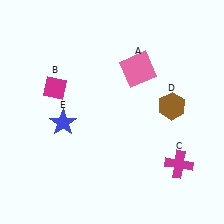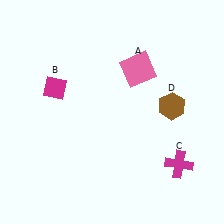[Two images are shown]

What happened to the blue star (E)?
The blue star (E) was removed in Image 2. It was in the bottom-left area of Image 1.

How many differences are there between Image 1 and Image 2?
There is 1 difference between the two images.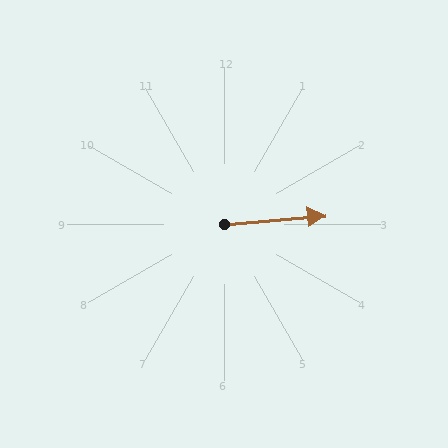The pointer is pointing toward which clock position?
Roughly 3 o'clock.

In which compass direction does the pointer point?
East.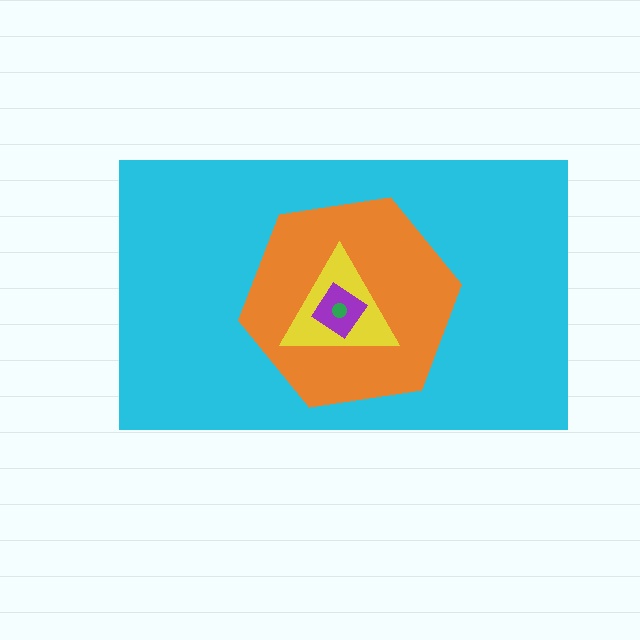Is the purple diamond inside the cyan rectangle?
Yes.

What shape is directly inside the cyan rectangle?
The orange hexagon.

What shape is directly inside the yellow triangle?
The purple diamond.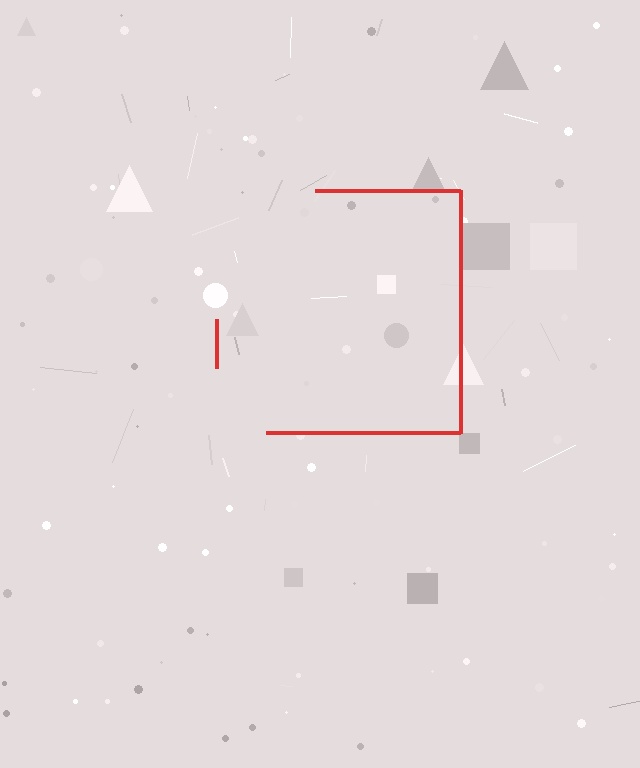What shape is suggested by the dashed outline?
The dashed outline suggests a square.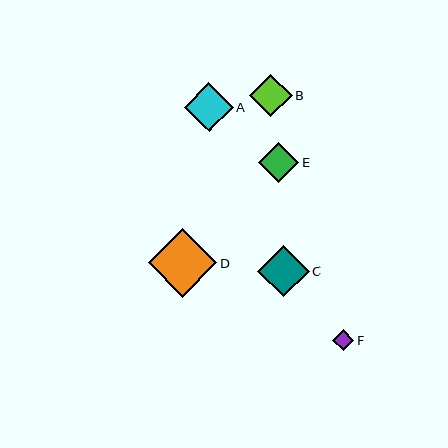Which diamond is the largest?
Diamond D is the largest with a size of approximately 68 pixels.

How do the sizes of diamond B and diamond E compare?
Diamond B and diamond E are approximately the same size.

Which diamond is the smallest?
Diamond F is the smallest with a size of approximately 21 pixels.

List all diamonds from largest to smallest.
From largest to smallest: D, C, A, B, E, F.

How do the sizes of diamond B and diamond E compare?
Diamond B and diamond E are approximately the same size.